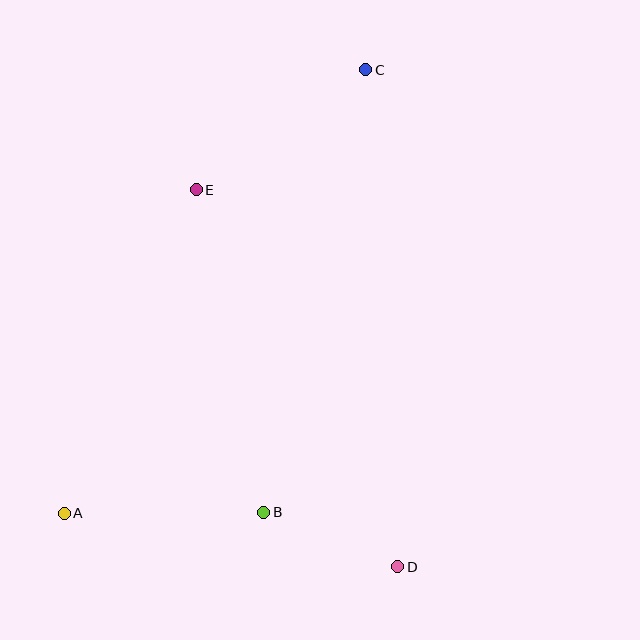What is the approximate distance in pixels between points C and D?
The distance between C and D is approximately 498 pixels.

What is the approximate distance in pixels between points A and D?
The distance between A and D is approximately 337 pixels.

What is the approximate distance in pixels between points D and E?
The distance between D and E is approximately 428 pixels.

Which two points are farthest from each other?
Points A and C are farthest from each other.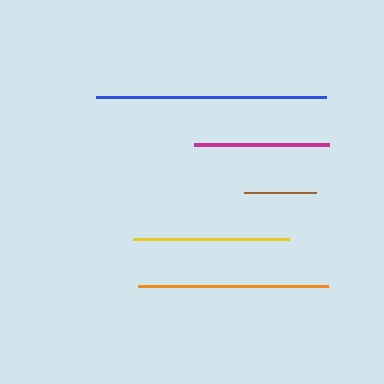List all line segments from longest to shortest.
From longest to shortest: blue, orange, yellow, magenta, brown.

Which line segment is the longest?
The blue line is the longest at approximately 230 pixels.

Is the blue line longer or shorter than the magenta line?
The blue line is longer than the magenta line.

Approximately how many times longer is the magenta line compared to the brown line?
The magenta line is approximately 1.9 times the length of the brown line.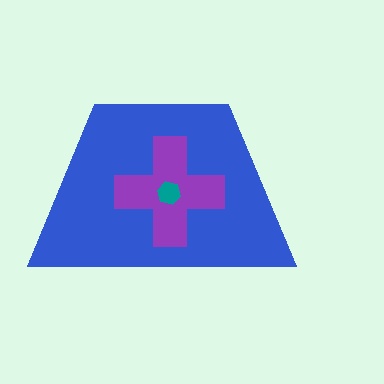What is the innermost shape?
The teal hexagon.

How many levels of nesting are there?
3.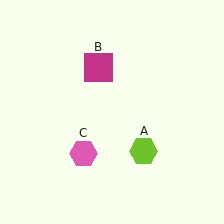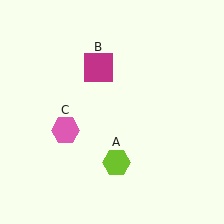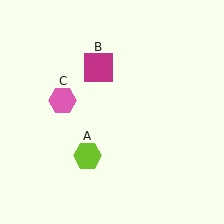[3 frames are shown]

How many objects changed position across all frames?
2 objects changed position: lime hexagon (object A), pink hexagon (object C).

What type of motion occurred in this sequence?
The lime hexagon (object A), pink hexagon (object C) rotated clockwise around the center of the scene.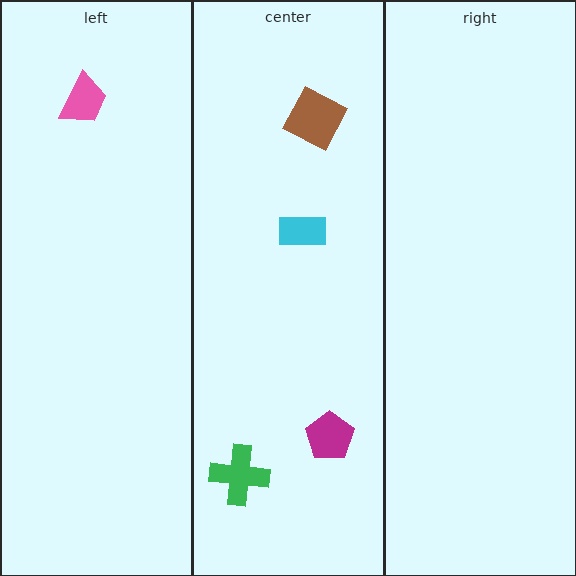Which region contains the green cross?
The center region.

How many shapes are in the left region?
1.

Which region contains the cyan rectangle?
The center region.